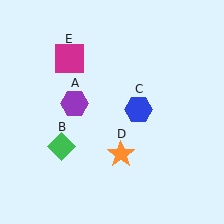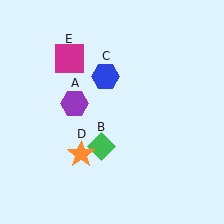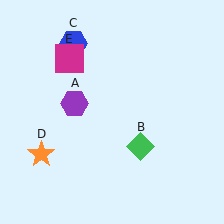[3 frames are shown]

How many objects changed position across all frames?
3 objects changed position: green diamond (object B), blue hexagon (object C), orange star (object D).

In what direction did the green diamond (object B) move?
The green diamond (object B) moved right.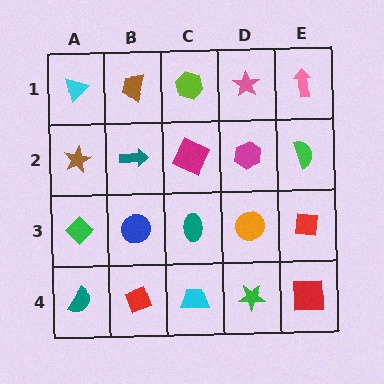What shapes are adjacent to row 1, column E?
A green semicircle (row 2, column E), a pink star (row 1, column D).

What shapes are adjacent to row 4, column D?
An orange circle (row 3, column D), a cyan trapezoid (row 4, column C), a red square (row 4, column E).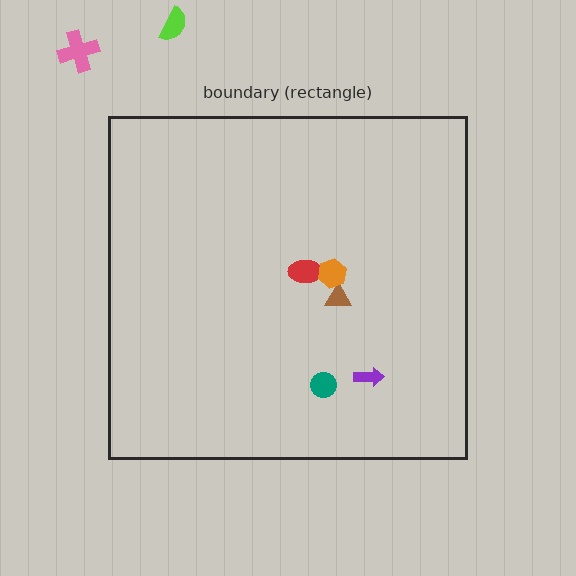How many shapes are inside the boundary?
5 inside, 2 outside.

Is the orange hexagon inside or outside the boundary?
Inside.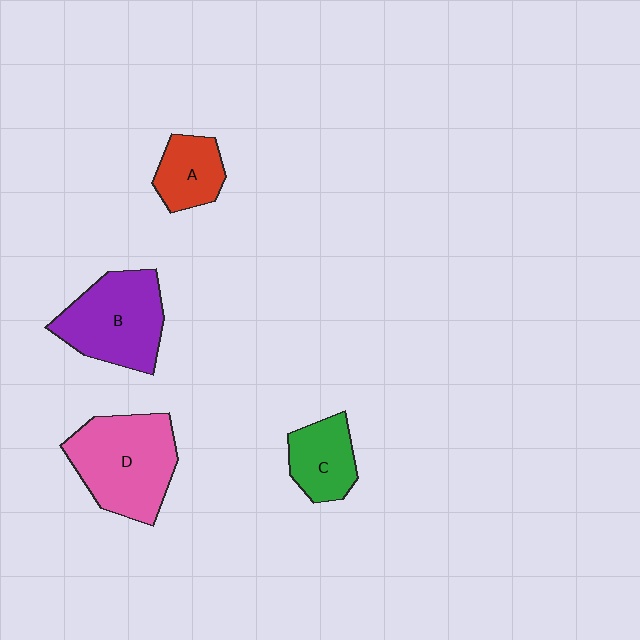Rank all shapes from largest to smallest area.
From largest to smallest: D (pink), B (purple), C (green), A (red).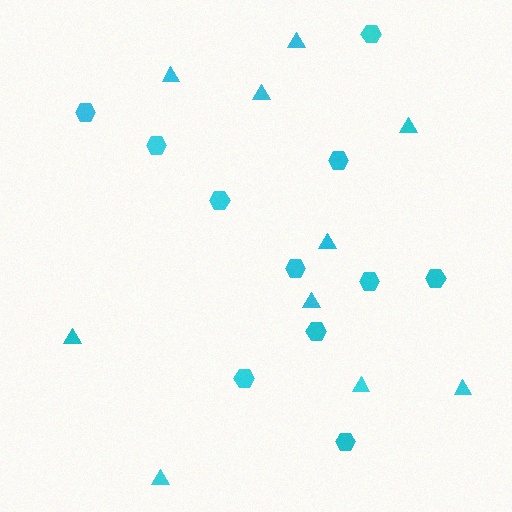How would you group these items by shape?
There are 2 groups: one group of hexagons (11) and one group of triangles (10).